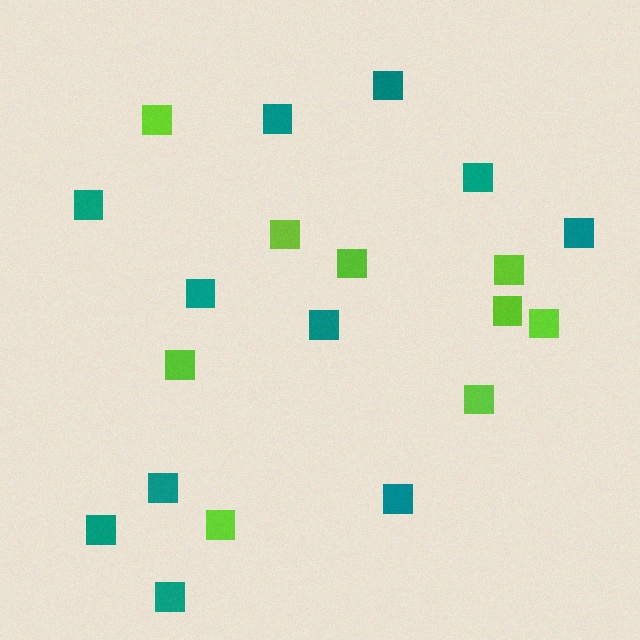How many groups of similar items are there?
There are 2 groups: one group of teal squares (11) and one group of lime squares (9).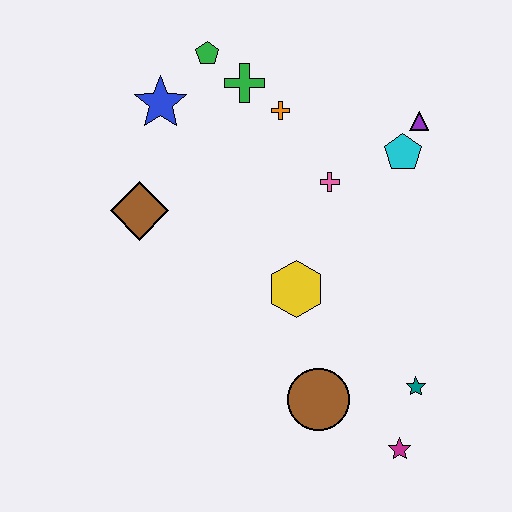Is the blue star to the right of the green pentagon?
No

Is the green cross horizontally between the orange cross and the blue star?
Yes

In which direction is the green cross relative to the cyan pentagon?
The green cross is to the left of the cyan pentagon.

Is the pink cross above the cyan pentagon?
No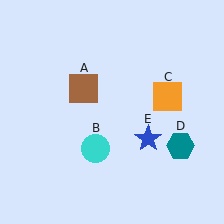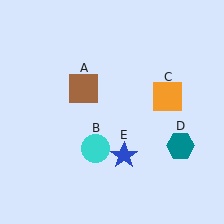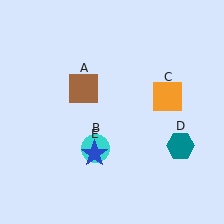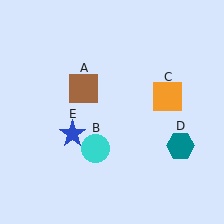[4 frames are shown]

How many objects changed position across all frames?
1 object changed position: blue star (object E).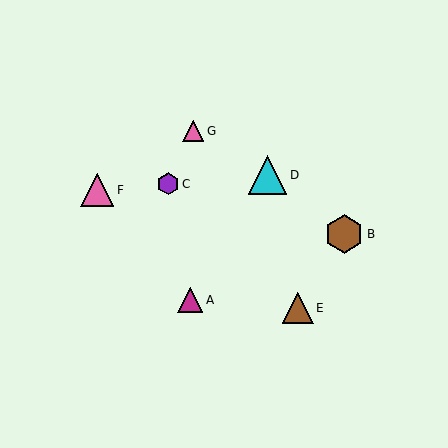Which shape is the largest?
The cyan triangle (labeled D) is the largest.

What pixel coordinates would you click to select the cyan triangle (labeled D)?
Click at (267, 175) to select the cyan triangle D.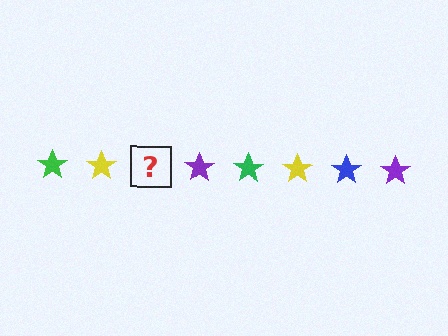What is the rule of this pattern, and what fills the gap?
The rule is that the pattern cycles through green, yellow, blue, purple stars. The gap should be filled with a blue star.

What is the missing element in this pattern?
The missing element is a blue star.